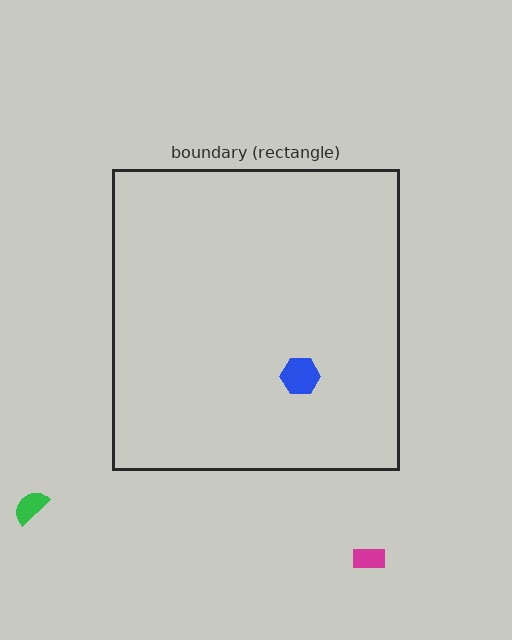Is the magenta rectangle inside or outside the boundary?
Outside.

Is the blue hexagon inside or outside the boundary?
Inside.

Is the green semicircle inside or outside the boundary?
Outside.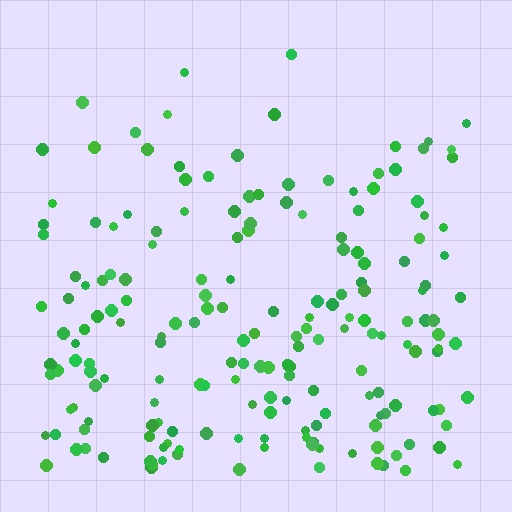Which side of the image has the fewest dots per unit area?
The top.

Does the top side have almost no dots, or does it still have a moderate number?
Still a moderate number, just noticeably fewer than the bottom.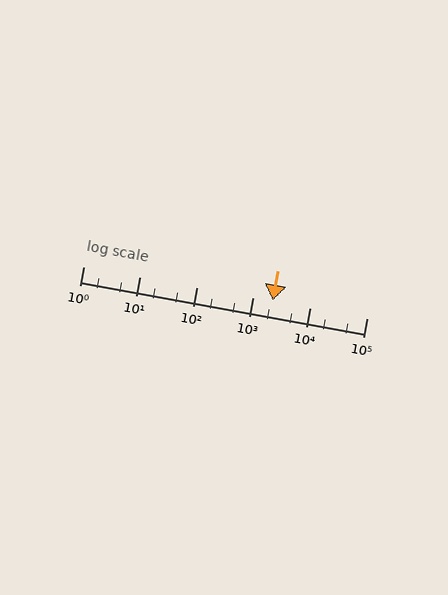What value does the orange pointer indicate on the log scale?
The pointer indicates approximately 2200.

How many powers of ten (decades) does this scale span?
The scale spans 5 decades, from 1 to 100000.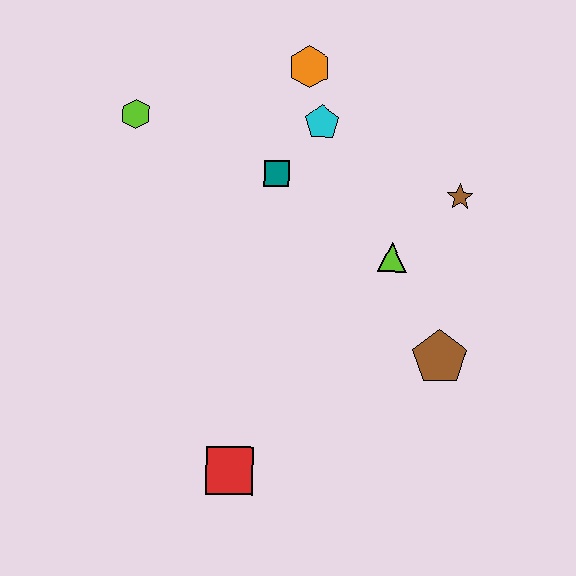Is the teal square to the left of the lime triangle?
Yes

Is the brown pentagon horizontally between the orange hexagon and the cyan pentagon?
No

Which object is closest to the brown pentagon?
The lime triangle is closest to the brown pentagon.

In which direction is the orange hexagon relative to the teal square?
The orange hexagon is above the teal square.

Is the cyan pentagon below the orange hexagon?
Yes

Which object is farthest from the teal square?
The red square is farthest from the teal square.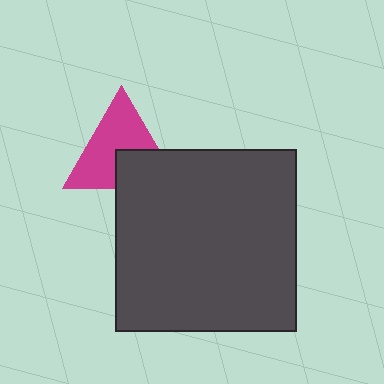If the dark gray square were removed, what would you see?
You would see the complete magenta triangle.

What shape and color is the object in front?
The object in front is a dark gray square.